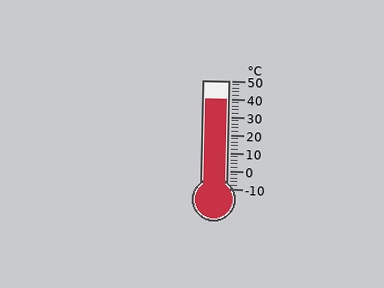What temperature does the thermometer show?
The thermometer shows approximately 40°C.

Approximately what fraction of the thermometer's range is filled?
The thermometer is filled to approximately 85% of its range.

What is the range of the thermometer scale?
The thermometer scale ranges from -10°C to 50°C.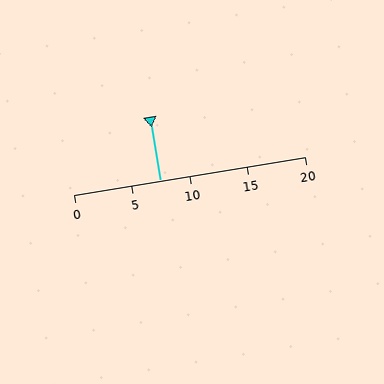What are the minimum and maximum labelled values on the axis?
The axis runs from 0 to 20.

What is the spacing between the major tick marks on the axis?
The major ticks are spaced 5 apart.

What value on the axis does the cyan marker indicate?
The marker indicates approximately 7.5.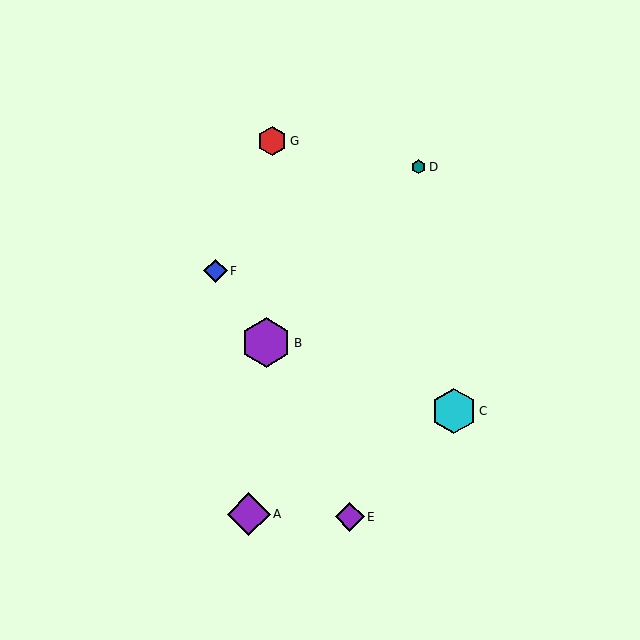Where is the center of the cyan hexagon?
The center of the cyan hexagon is at (454, 411).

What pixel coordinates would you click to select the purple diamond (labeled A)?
Click at (249, 514) to select the purple diamond A.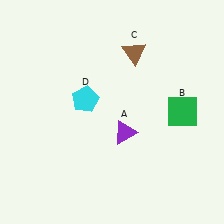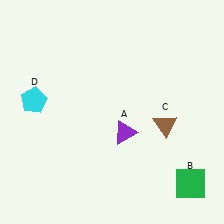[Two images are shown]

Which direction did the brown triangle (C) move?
The brown triangle (C) moved down.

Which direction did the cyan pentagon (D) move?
The cyan pentagon (D) moved left.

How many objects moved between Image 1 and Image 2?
3 objects moved between the two images.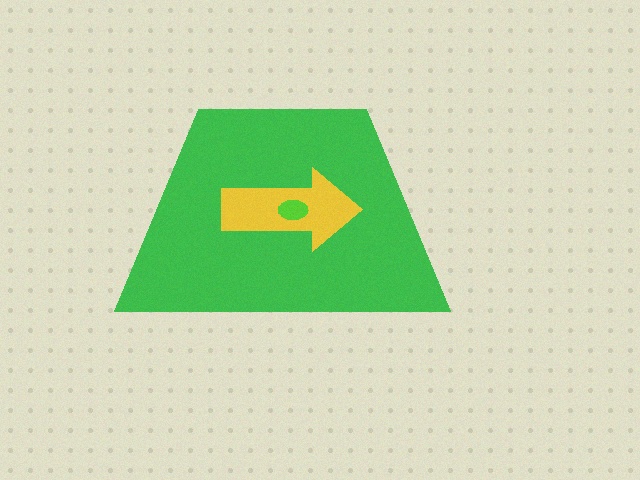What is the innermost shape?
The lime ellipse.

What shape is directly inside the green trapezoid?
The yellow arrow.